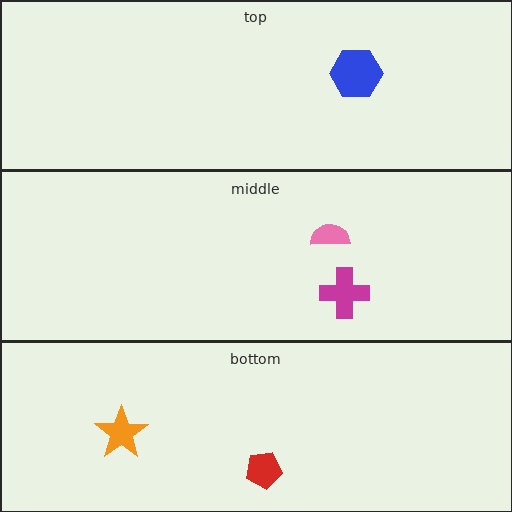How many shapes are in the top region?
1.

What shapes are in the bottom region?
The red pentagon, the orange star.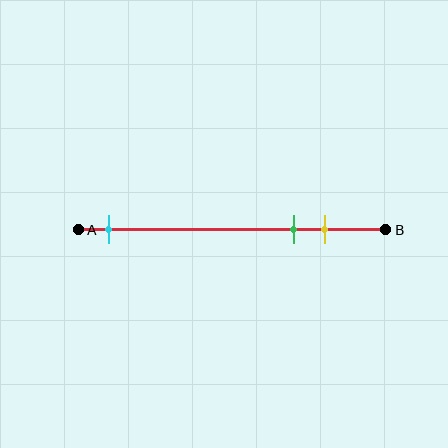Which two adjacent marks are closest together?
The green and yellow marks are the closest adjacent pair.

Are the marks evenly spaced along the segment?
No, the marks are not evenly spaced.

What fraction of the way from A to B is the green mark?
The green mark is approximately 70% (0.7) of the way from A to B.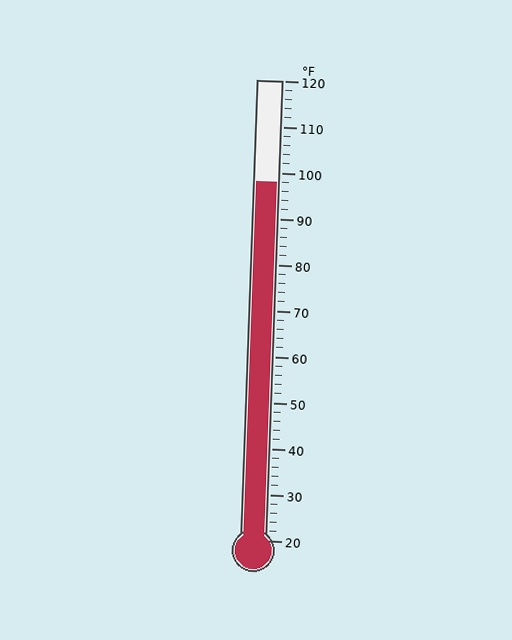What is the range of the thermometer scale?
The thermometer scale ranges from 20°F to 120°F.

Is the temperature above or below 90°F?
The temperature is above 90°F.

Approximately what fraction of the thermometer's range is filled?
The thermometer is filled to approximately 80% of its range.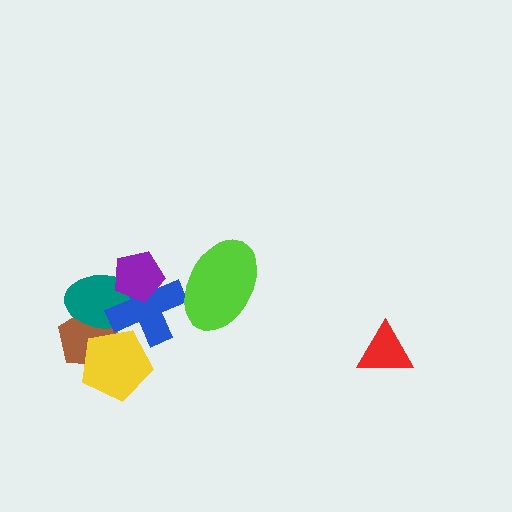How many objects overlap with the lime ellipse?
1 object overlaps with the lime ellipse.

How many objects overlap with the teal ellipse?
4 objects overlap with the teal ellipse.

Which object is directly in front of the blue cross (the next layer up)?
The yellow pentagon is directly in front of the blue cross.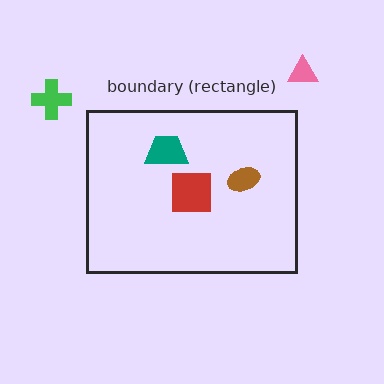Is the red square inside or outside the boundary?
Inside.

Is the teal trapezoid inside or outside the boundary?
Inside.